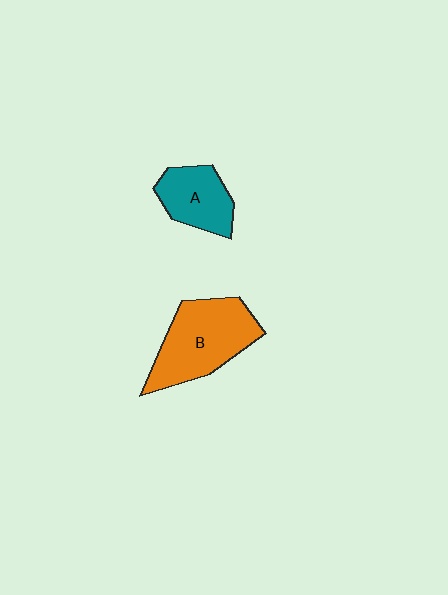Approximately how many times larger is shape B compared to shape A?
Approximately 1.6 times.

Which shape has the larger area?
Shape B (orange).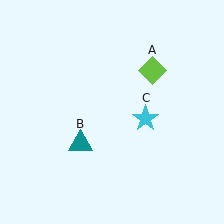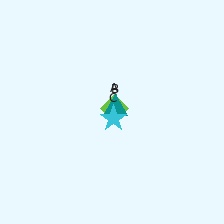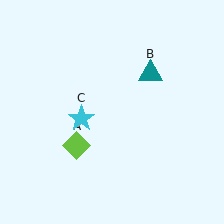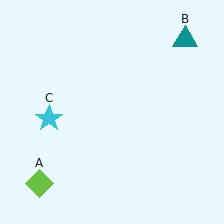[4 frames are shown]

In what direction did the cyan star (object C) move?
The cyan star (object C) moved left.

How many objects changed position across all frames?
3 objects changed position: lime diamond (object A), teal triangle (object B), cyan star (object C).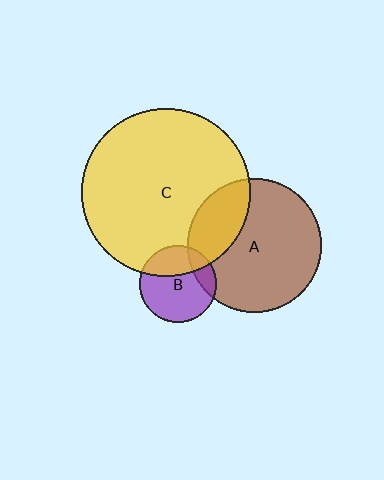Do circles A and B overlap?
Yes.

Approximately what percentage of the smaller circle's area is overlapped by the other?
Approximately 15%.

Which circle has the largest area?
Circle C (yellow).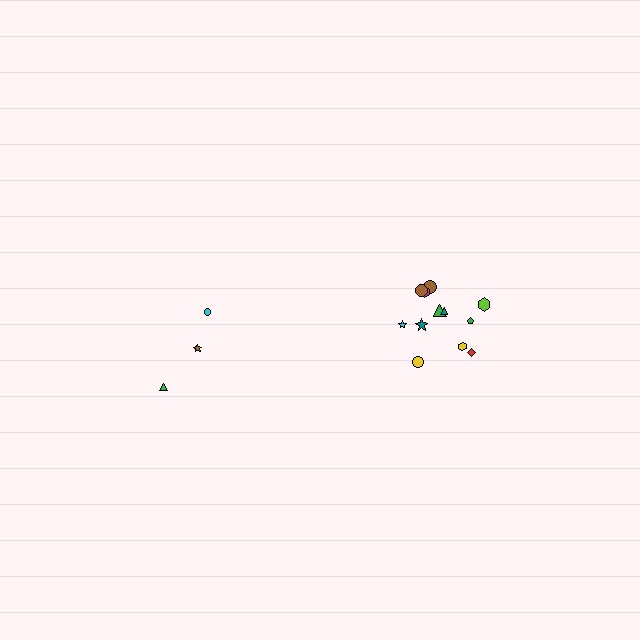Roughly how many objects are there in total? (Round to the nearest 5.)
Roughly 15 objects in total.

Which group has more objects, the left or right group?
The right group.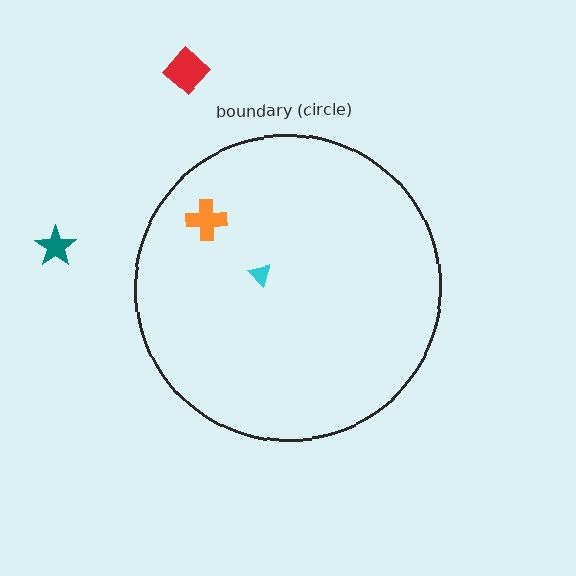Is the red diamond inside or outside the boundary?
Outside.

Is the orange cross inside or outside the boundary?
Inside.